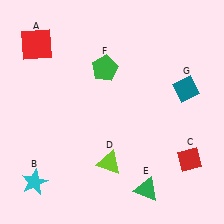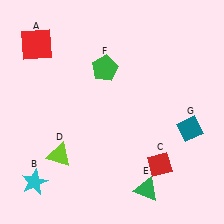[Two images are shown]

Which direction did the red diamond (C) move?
The red diamond (C) moved left.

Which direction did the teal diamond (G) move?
The teal diamond (G) moved down.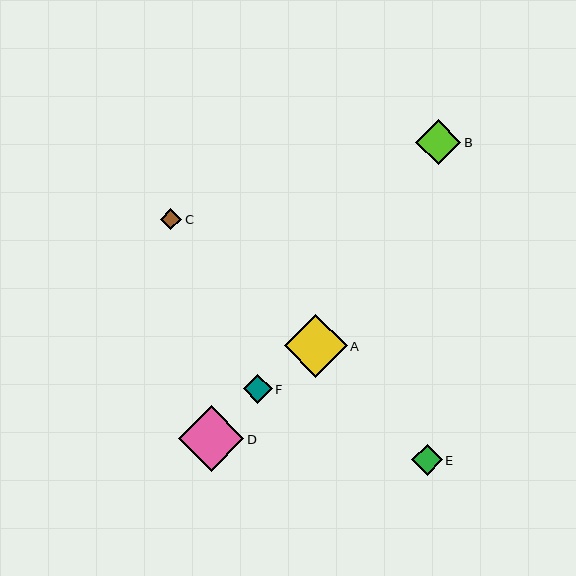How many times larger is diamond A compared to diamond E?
Diamond A is approximately 2.1 times the size of diamond E.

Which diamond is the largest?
Diamond D is the largest with a size of approximately 65 pixels.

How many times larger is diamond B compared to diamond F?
Diamond B is approximately 1.5 times the size of diamond F.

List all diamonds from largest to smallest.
From largest to smallest: D, A, B, E, F, C.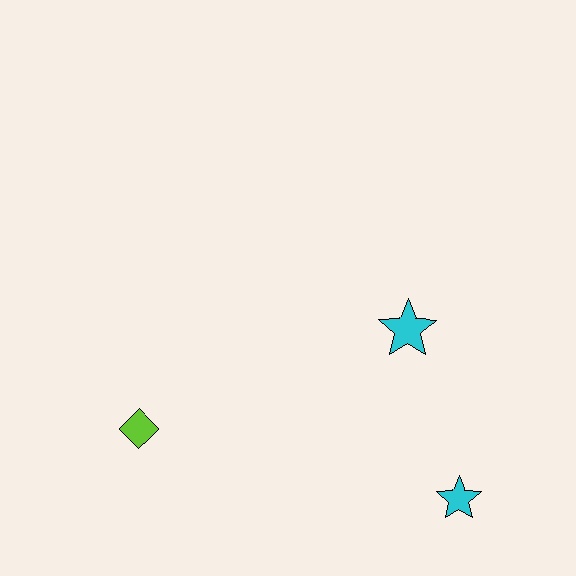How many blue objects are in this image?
There are no blue objects.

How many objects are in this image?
There are 3 objects.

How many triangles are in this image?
There are no triangles.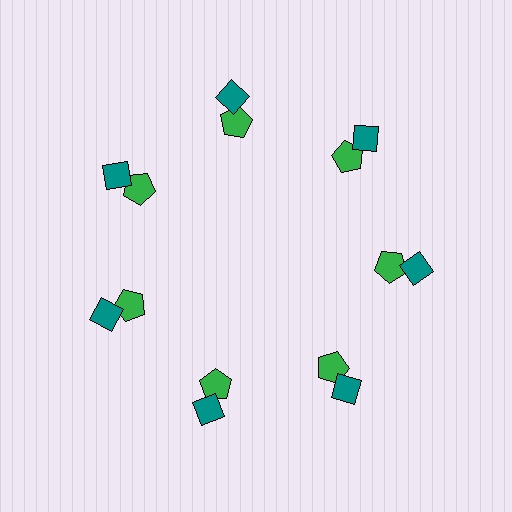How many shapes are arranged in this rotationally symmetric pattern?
There are 14 shapes, arranged in 7 groups of 2.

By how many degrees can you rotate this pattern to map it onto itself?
The pattern maps onto itself every 51 degrees of rotation.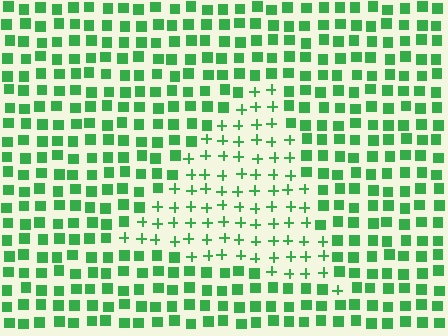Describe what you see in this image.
The image is filled with small green elements arranged in a uniform grid. A triangle-shaped region contains plus signs, while the surrounding area contains squares. The boundary is defined purely by the change in element shape.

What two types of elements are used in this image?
The image uses plus signs inside the triangle region and squares outside it.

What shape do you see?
I see a triangle.